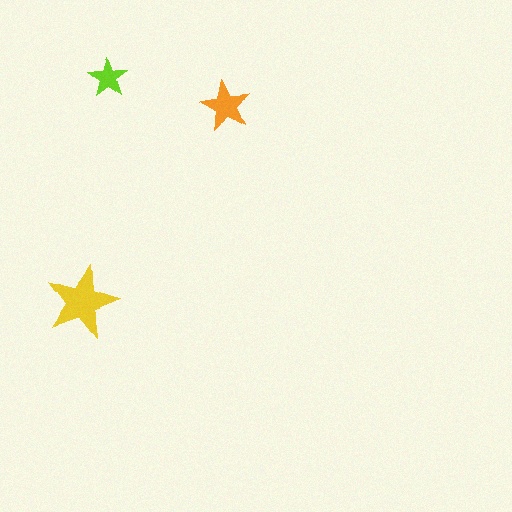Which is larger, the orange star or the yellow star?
The yellow one.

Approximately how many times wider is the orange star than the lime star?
About 1.5 times wider.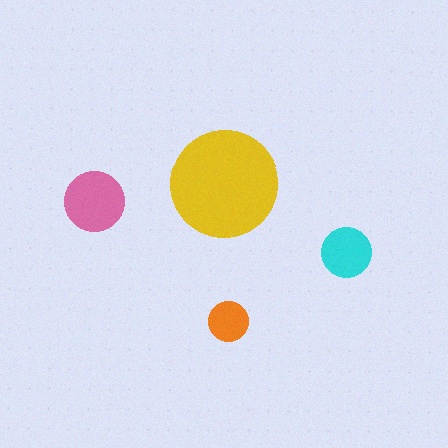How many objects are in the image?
There are 4 objects in the image.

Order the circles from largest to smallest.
the yellow one, the pink one, the cyan one, the orange one.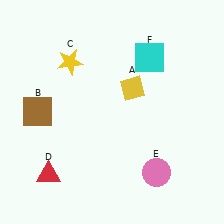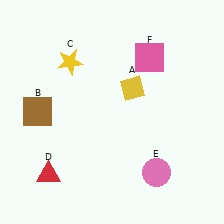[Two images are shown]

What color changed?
The square (F) changed from cyan in Image 1 to pink in Image 2.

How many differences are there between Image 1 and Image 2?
There is 1 difference between the two images.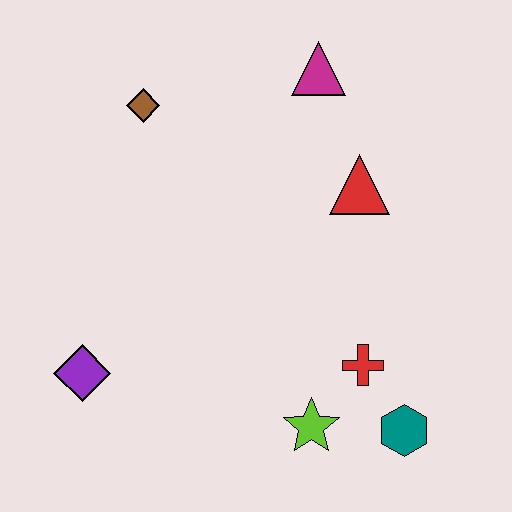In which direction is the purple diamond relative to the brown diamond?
The purple diamond is below the brown diamond.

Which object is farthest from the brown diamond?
The teal hexagon is farthest from the brown diamond.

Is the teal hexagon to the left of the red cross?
No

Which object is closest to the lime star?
The red cross is closest to the lime star.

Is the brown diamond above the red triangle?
Yes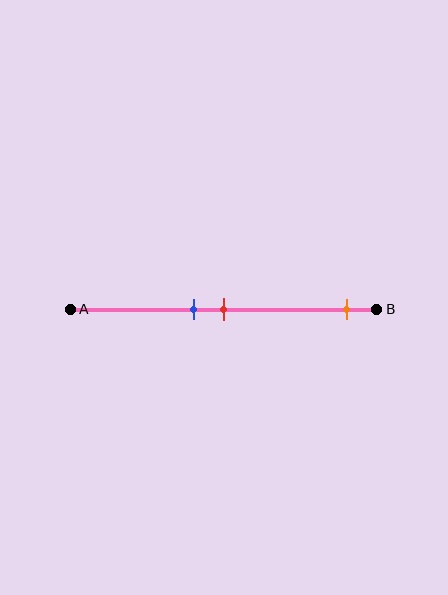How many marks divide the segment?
There are 3 marks dividing the segment.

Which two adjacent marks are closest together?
The blue and red marks are the closest adjacent pair.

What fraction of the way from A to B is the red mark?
The red mark is approximately 50% (0.5) of the way from A to B.